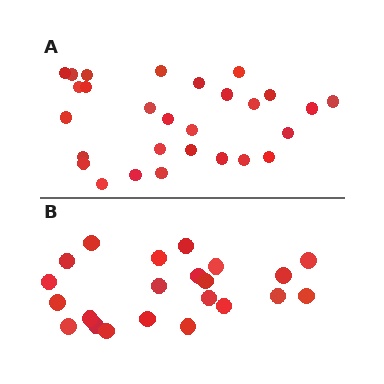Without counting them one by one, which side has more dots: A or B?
Region A (the top region) has more dots.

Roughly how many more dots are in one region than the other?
Region A has about 6 more dots than region B.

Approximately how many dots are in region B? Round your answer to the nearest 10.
About 20 dots. (The exact count is 22, which rounds to 20.)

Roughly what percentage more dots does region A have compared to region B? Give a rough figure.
About 25% more.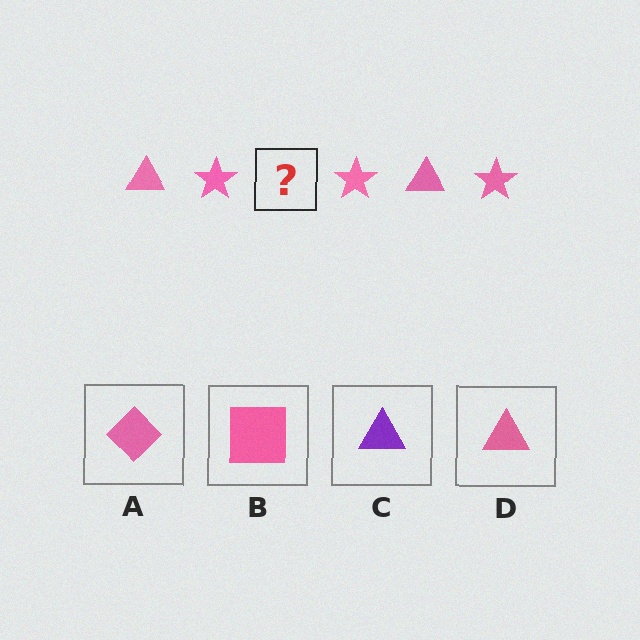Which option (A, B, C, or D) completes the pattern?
D.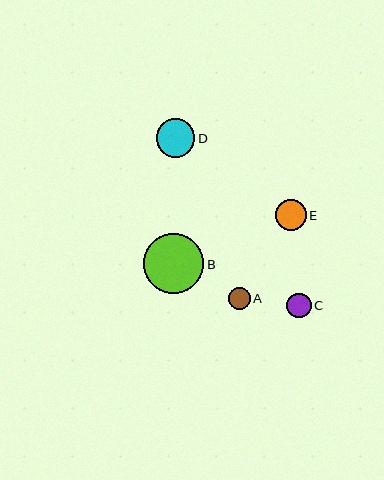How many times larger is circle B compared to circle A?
Circle B is approximately 2.8 times the size of circle A.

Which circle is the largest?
Circle B is the largest with a size of approximately 60 pixels.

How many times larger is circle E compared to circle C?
Circle E is approximately 1.3 times the size of circle C.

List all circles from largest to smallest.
From largest to smallest: B, D, E, C, A.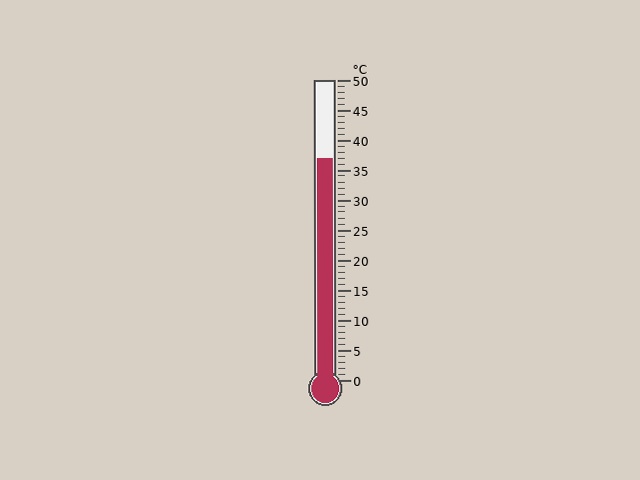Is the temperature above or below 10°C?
The temperature is above 10°C.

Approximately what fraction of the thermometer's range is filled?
The thermometer is filled to approximately 75% of its range.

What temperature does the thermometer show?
The thermometer shows approximately 37°C.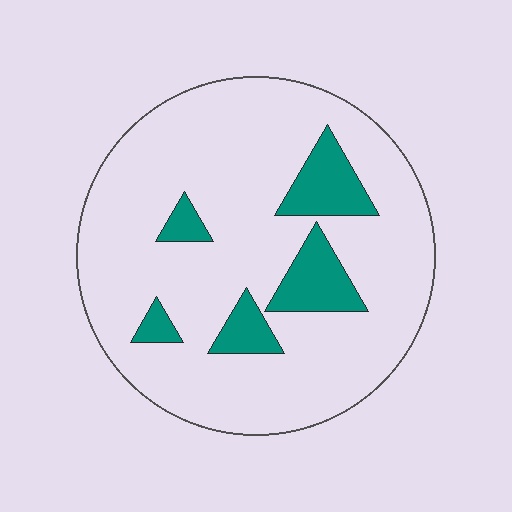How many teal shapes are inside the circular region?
5.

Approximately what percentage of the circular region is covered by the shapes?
Approximately 15%.